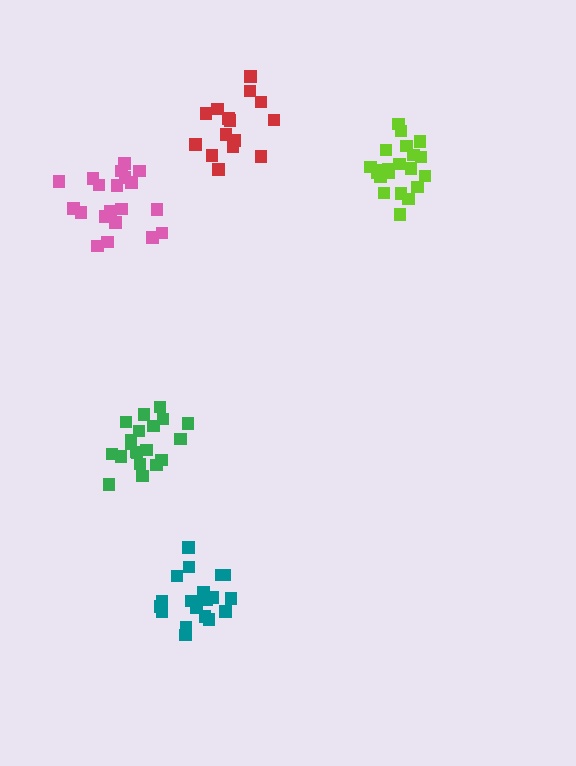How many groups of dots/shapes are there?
There are 5 groups.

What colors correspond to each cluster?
The clusters are colored: lime, green, pink, red, teal.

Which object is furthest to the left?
The pink cluster is leftmost.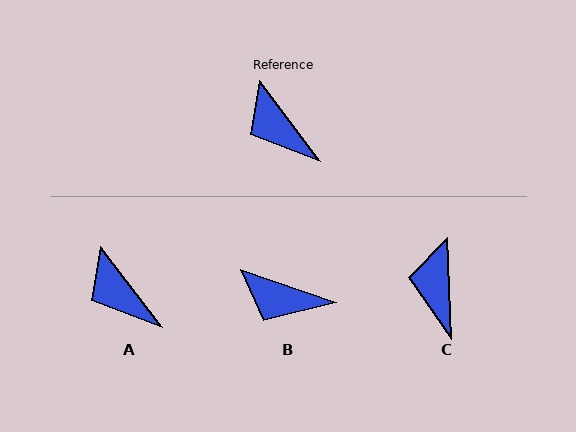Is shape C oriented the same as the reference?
No, it is off by about 35 degrees.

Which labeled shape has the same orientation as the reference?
A.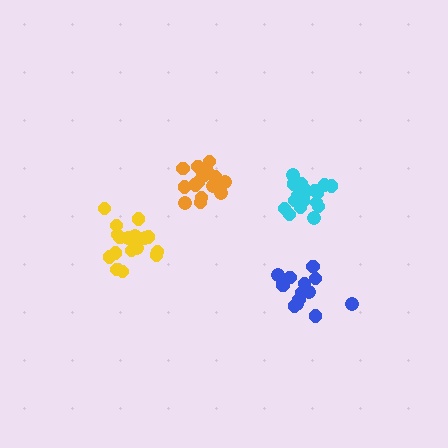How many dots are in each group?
Group 1: 20 dots, Group 2: 18 dots, Group 3: 14 dots, Group 4: 19 dots (71 total).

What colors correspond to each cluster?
The clusters are colored: cyan, orange, blue, yellow.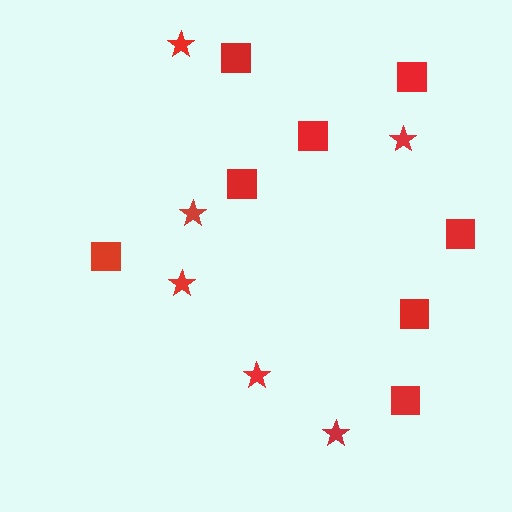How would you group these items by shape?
There are 2 groups: one group of squares (8) and one group of stars (6).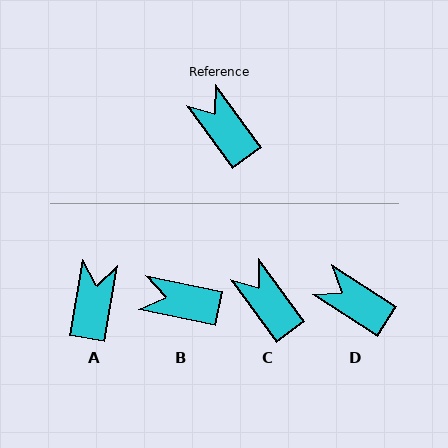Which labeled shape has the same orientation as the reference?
C.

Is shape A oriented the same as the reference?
No, it is off by about 46 degrees.